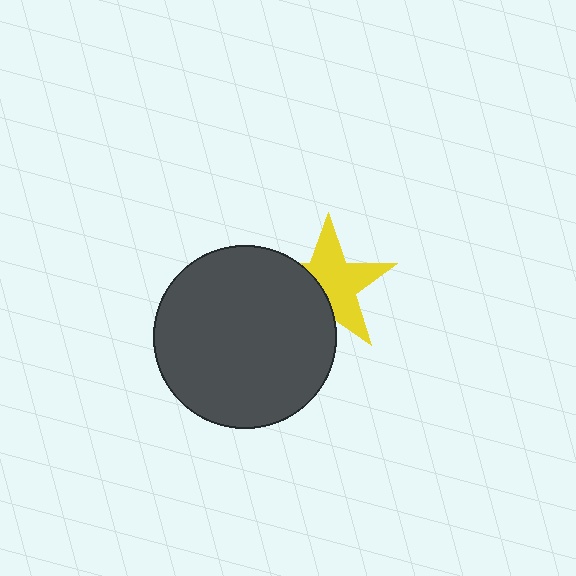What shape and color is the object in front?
The object in front is a dark gray circle.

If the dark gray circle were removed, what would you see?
You would see the complete yellow star.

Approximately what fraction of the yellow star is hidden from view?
Roughly 38% of the yellow star is hidden behind the dark gray circle.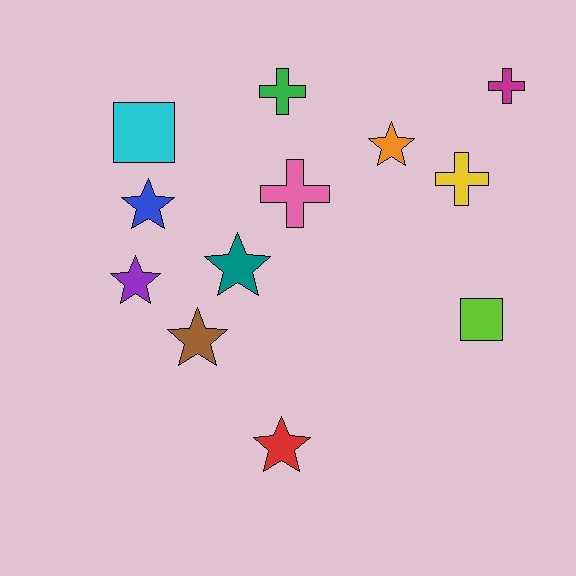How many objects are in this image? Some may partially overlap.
There are 12 objects.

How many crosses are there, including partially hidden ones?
There are 4 crosses.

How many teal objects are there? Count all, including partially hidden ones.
There is 1 teal object.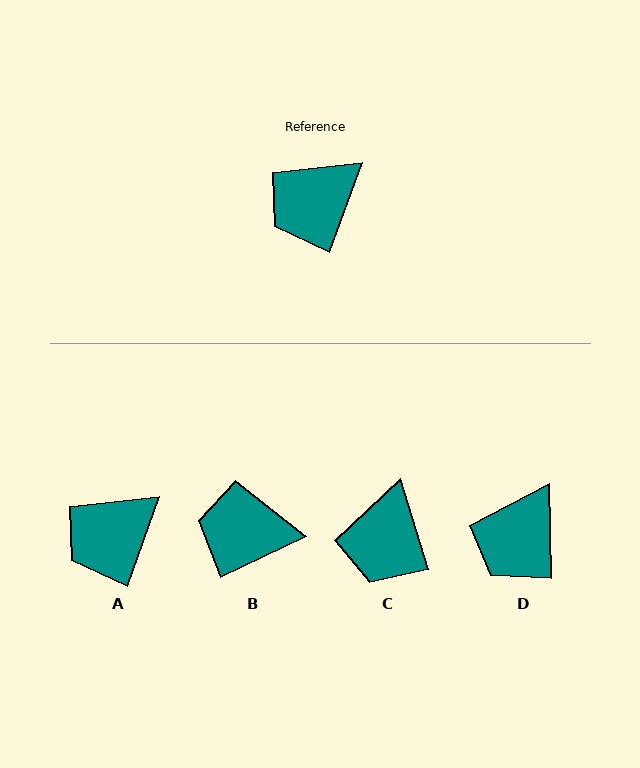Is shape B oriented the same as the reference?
No, it is off by about 44 degrees.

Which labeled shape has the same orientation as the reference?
A.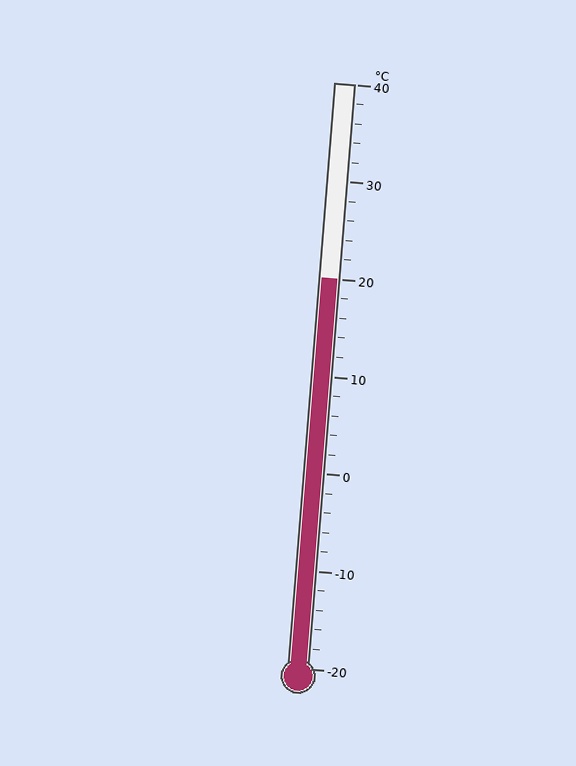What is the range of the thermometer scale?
The thermometer scale ranges from -20°C to 40°C.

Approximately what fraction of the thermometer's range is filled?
The thermometer is filled to approximately 65% of its range.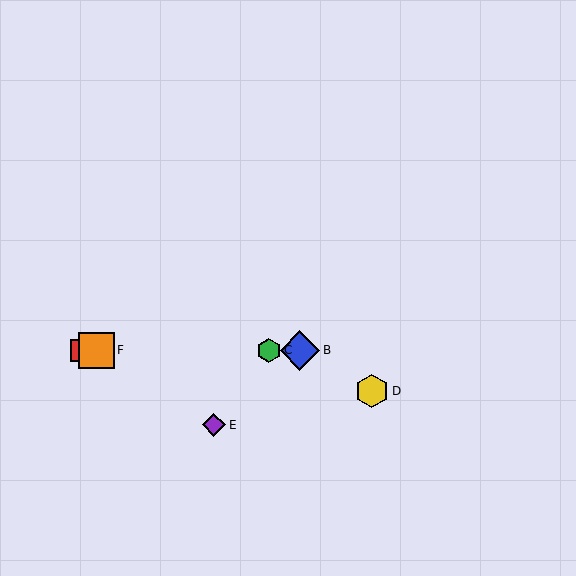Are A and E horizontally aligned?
No, A is at y≈351 and E is at y≈425.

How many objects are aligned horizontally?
4 objects (A, B, C, F) are aligned horizontally.